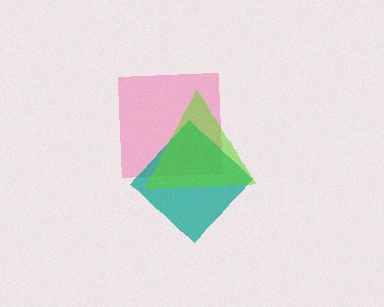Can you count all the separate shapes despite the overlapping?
Yes, there are 3 separate shapes.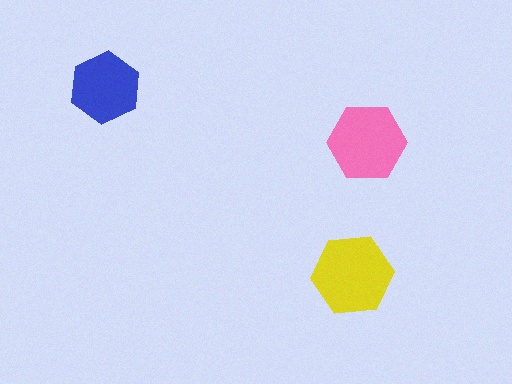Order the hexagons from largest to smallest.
the yellow one, the pink one, the blue one.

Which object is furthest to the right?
The pink hexagon is rightmost.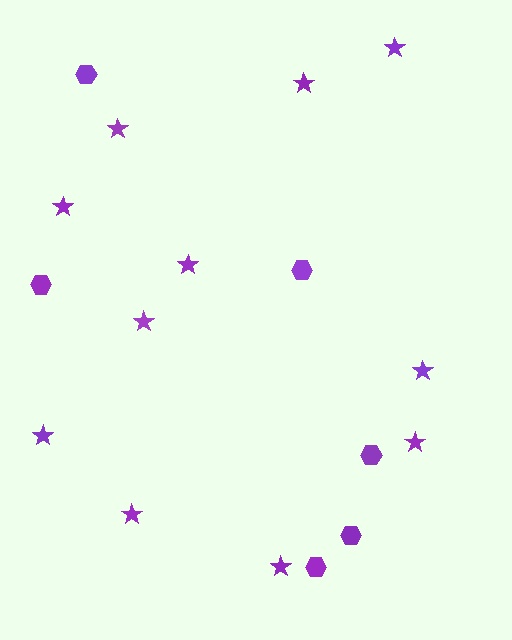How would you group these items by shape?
There are 2 groups: one group of stars (11) and one group of hexagons (6).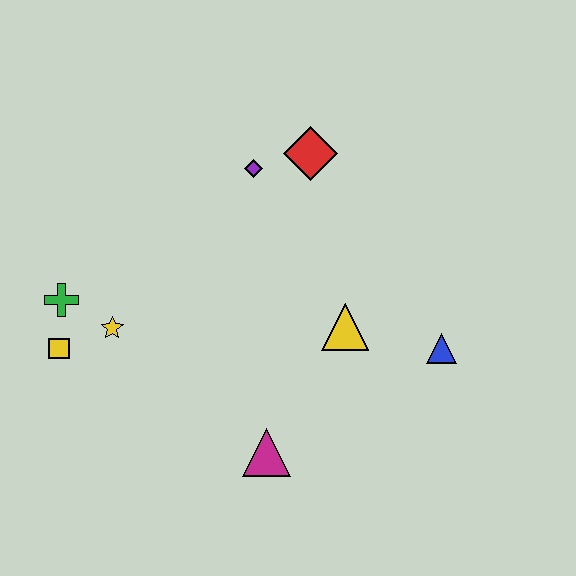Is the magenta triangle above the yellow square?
No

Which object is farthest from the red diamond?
The yellow square is farthest from the red diamond.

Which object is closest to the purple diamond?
The red diamond is closest to the purple diamond.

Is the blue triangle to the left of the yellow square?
No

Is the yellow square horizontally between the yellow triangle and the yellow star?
No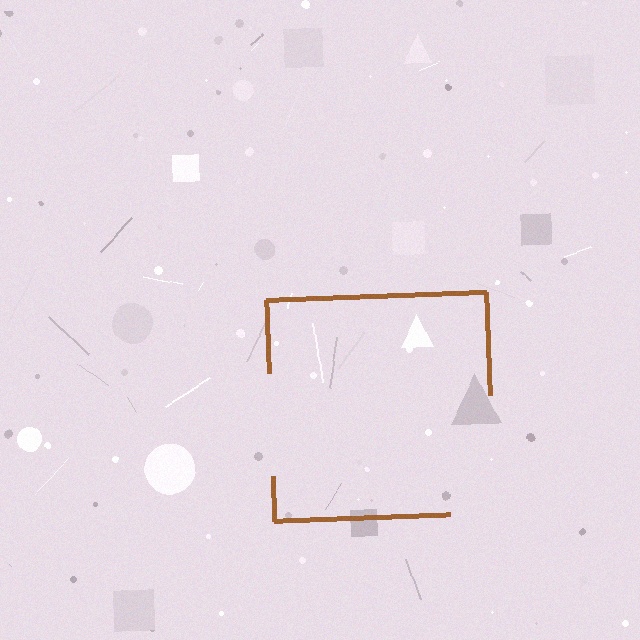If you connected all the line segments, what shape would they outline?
They would outline a square.